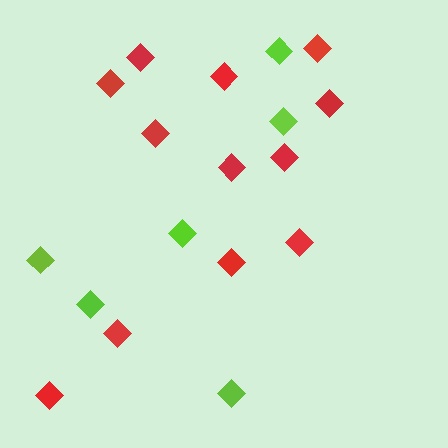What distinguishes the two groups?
There are 2 groups: one group of red diamonds (12) and one group of lime diamonds (6).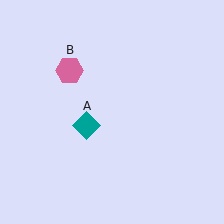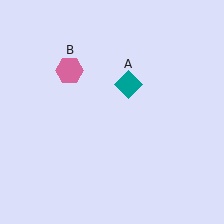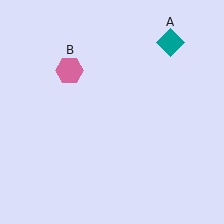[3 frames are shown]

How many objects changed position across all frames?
1 object changed position: teal diamond (object A).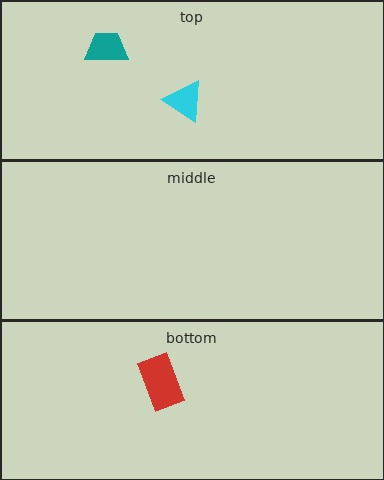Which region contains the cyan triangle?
The top region.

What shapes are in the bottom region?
The red rectangle.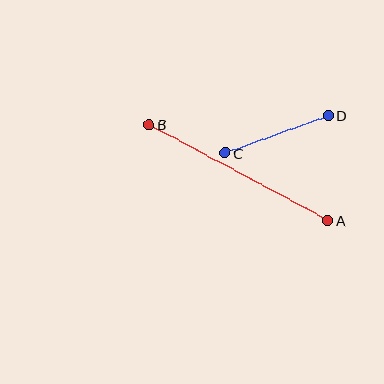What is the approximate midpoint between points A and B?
The midpoint is at approximately (239, 173) pixels.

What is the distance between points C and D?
The distance is approximately 109 pixels.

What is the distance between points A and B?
The distance is approximately 203 pixels.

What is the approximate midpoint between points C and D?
The midpoint is at approximately (277, 134) pixels.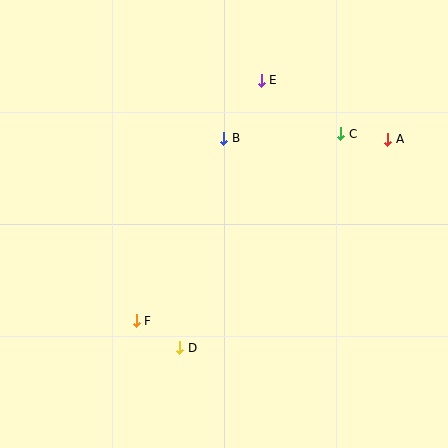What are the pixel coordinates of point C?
Point C is at (341, 134).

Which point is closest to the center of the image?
Point B at (224, 138) is closest to the center.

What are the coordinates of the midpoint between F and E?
The midpoint between F and E is at (199, 200).